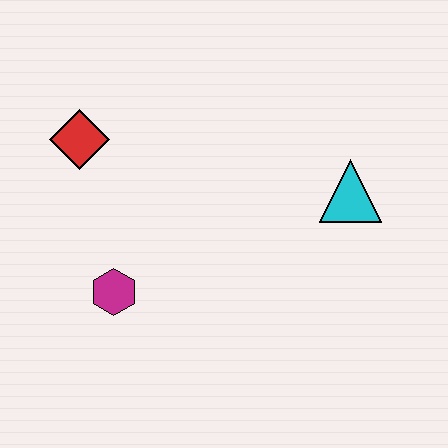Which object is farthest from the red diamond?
The cyan triangle is farthest from the red diamond.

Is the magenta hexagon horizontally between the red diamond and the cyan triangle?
Yes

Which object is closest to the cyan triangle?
The magenta hexagon is closest to the cyan triangle.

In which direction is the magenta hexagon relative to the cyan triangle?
The magenta hexagon is to the left of the cyan triangle.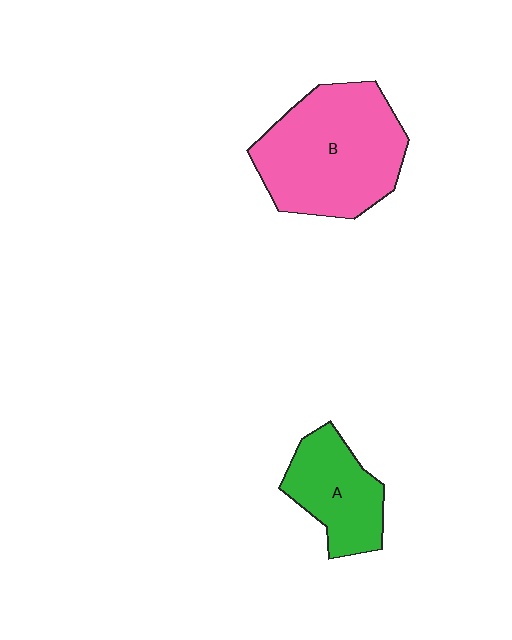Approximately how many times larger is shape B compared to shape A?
Approximately 1.8 times.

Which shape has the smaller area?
Shape A (green).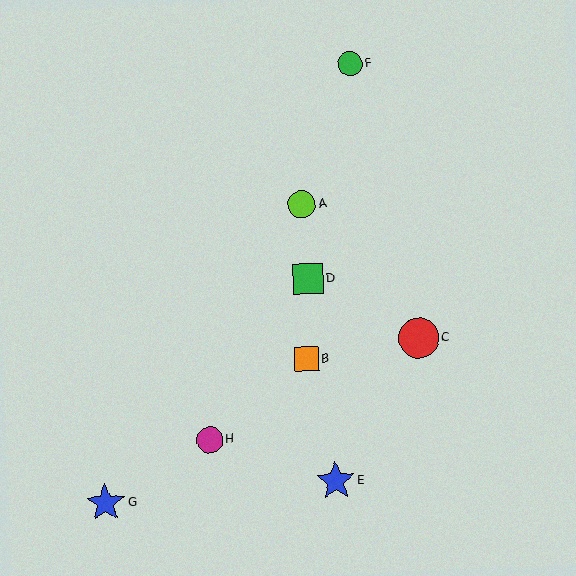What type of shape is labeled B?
Shape B is an orange square.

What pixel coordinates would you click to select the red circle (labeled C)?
Click at (418, 338) to select the red circle C.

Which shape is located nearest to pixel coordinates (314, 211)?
The lime circle (labeled A) at (302, 205) is nearest to that location.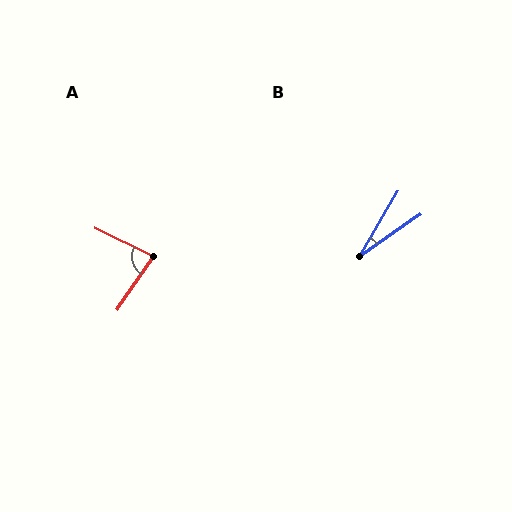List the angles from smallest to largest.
B (25°), A (81°).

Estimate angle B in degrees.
Approximately 25 degrees.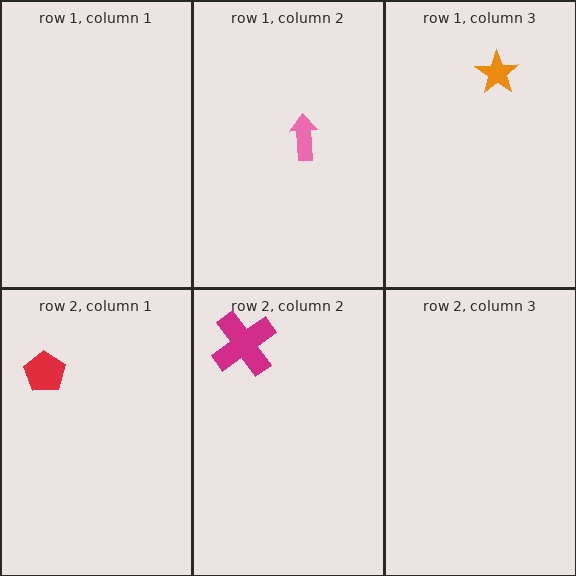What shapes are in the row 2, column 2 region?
The magenta cross.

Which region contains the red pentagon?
The row 2, column 1 region.